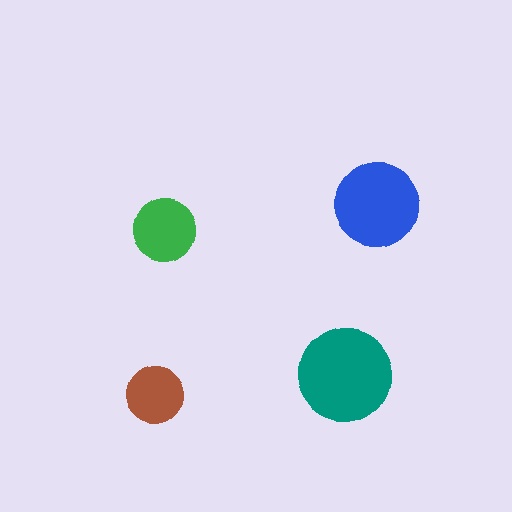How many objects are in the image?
There are 4 objects in the image.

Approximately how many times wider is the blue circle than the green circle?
About 1.5 times wider.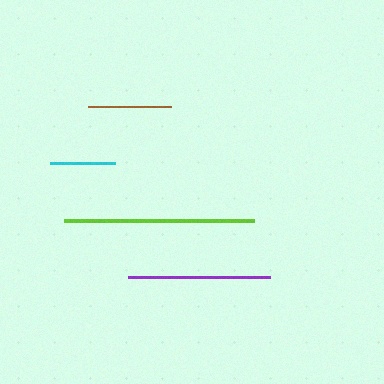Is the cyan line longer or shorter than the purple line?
The purple line is longer than the cyan line.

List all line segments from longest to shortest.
From longest to shortest: lime, purple, brown, cyan.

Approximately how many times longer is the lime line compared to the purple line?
The lime line is approximately 1.3 times the length of the purple line.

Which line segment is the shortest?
The cyan line is the shortest at approximately 64 pixels.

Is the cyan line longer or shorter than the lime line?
The lime line is longer than the cyan line.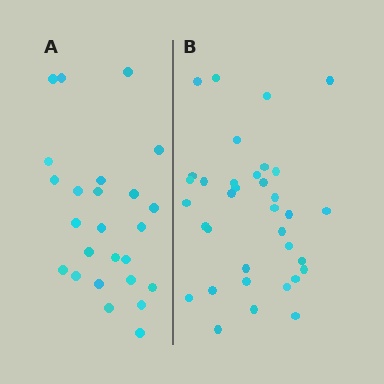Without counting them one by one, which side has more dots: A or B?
Region B (the right region) has more dots.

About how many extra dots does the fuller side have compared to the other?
Region B has roughly 10 or so more dots than region A.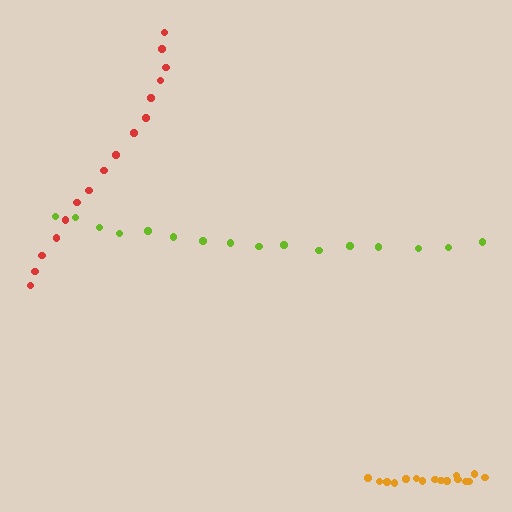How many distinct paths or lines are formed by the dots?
There are 3 distinct paths.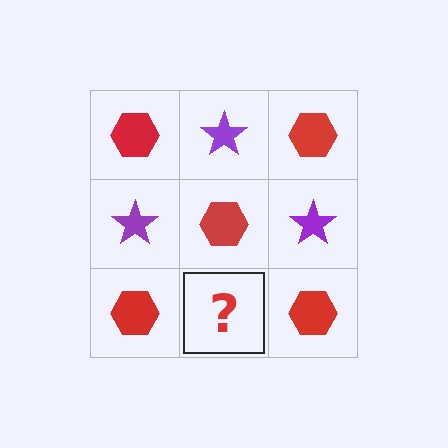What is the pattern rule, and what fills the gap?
The rule is that it alternates red hexagon and purple star in a checkerboard pattern. The gap should be filled with a purple star.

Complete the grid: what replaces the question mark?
The question mark should be replaced with a purple star.